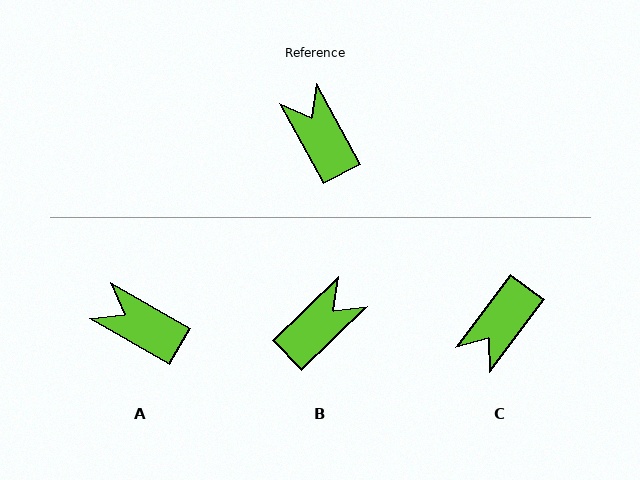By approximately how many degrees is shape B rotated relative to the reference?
Approximately 75 degrees clockwise.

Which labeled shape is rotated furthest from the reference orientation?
C, about 115 degrees away.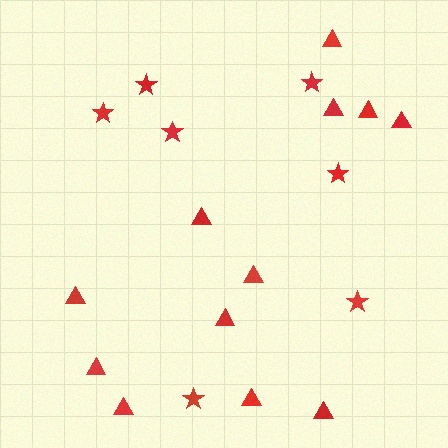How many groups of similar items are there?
There are 2 groups: one group of stars (7) and one group of triangles (12).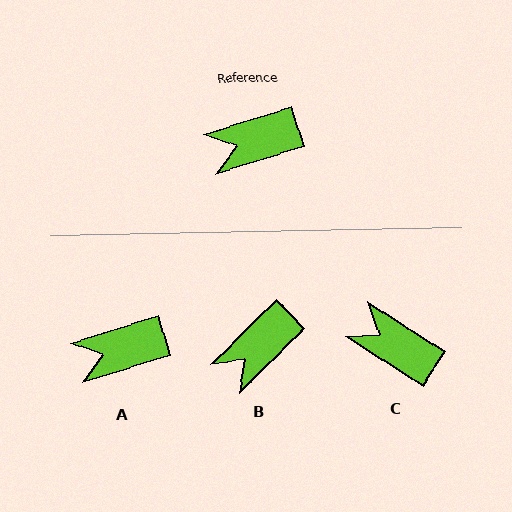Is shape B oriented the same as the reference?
No, it is off by about 27 degrees.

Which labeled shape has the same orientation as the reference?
A.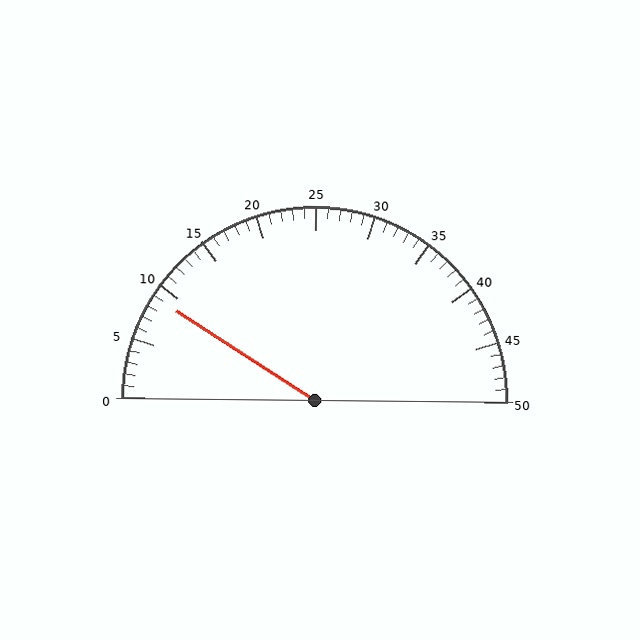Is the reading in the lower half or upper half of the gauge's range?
The reading is in the lower half of the range (0 to 50).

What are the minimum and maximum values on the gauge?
The gauge ranges from 0 to 50.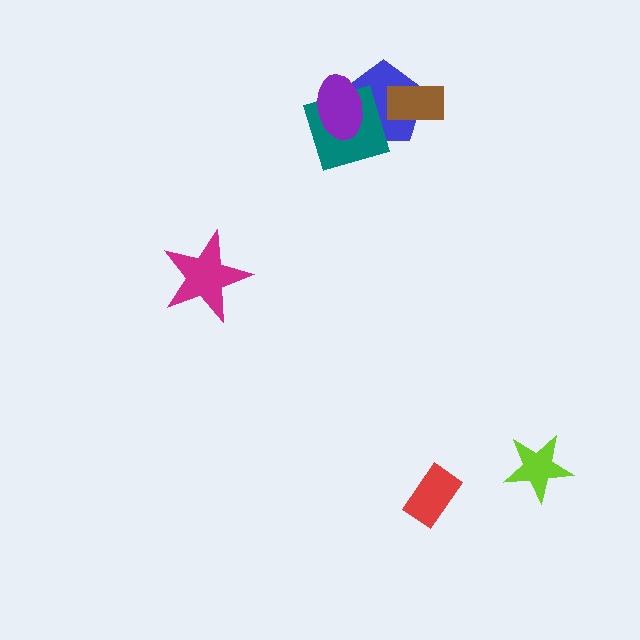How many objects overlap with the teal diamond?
2 objects overlap with the teal diamond.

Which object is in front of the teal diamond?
The purple ellipse is in front of the teal diamond.